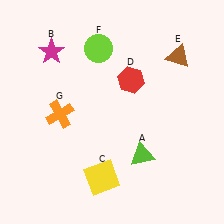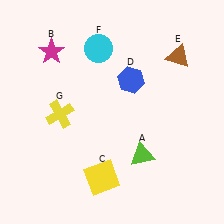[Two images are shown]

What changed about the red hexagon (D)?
In Image 1, D is red. In Image 2, it changed to blue.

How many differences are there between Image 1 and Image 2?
There are 3 differences between the two images.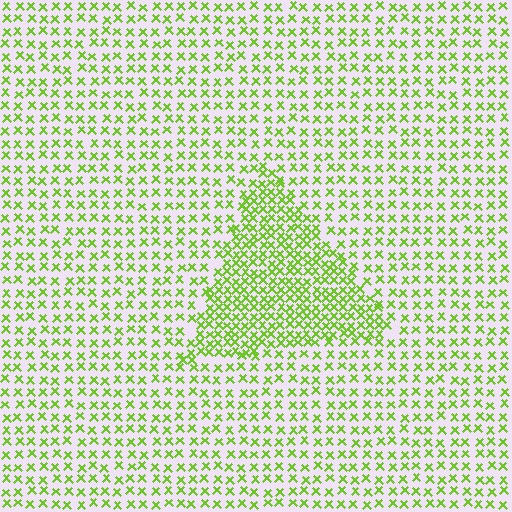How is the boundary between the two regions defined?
The boundary is defined by a change in element density (approximately 1.9x ratio). All elements are the same color, size, and shape.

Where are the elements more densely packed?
The elements are more densely packed inside the triangle boundary.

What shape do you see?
I see a triangle.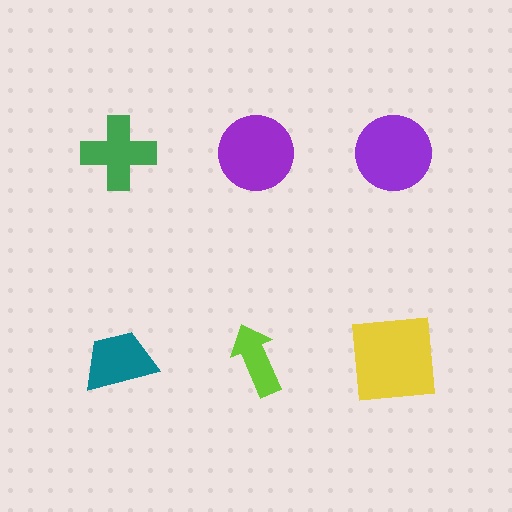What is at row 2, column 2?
A lime arrow.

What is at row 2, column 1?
A teal trapezoid.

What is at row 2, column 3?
A yellow square.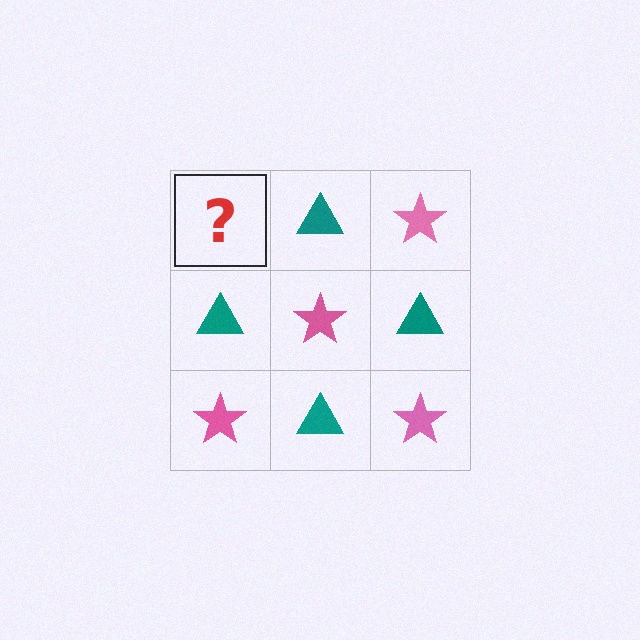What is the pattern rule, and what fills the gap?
The rule is that it alternates pink star and teal triangle in a checkerboard pattern. The gap should be filled with a pink star.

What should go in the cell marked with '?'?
The missing cell should contain a pink star.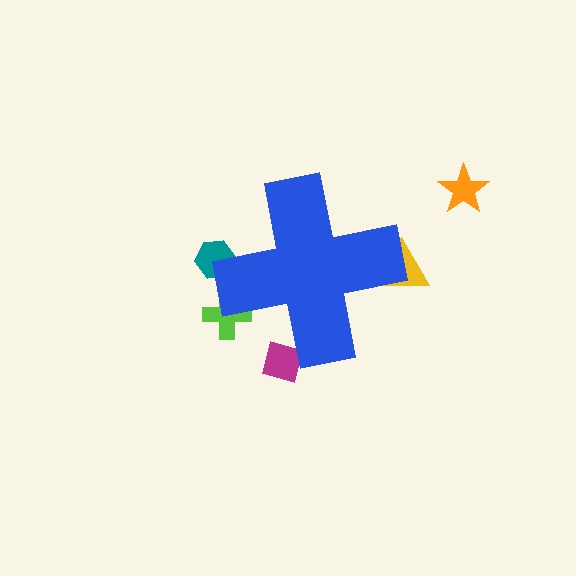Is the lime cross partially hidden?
Yes, the lime cross is partially hidden behind the blue cross.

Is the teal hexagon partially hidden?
Yes, the teal hexagon is partially hidden behind the blue cross.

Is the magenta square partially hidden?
Yes, the magenta square is partially hidden behind the blue cross.